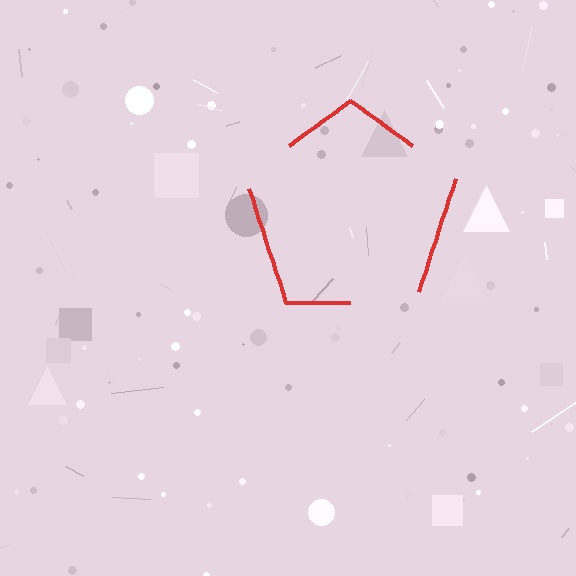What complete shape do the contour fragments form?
The contour fragments form a pentagon.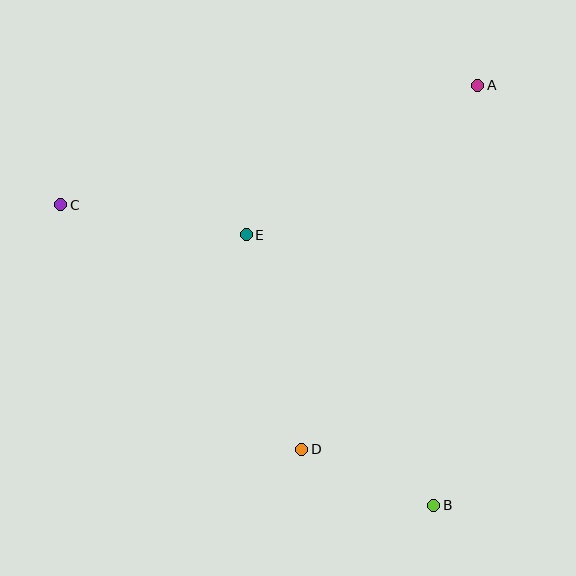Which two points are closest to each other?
Points B and D are closest to each other.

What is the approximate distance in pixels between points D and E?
The distance between D and E is approximately 221 pixels.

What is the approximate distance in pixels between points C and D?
The distance between C and D is approximately 343 pixels.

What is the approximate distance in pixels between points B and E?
The distance between B and E is approximately 329 pixels.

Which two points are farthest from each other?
Points B and C are farthest from each other.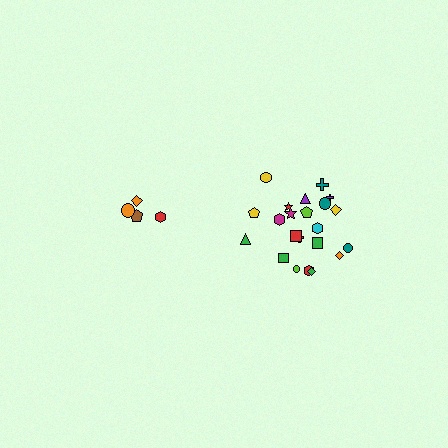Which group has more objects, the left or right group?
The right group.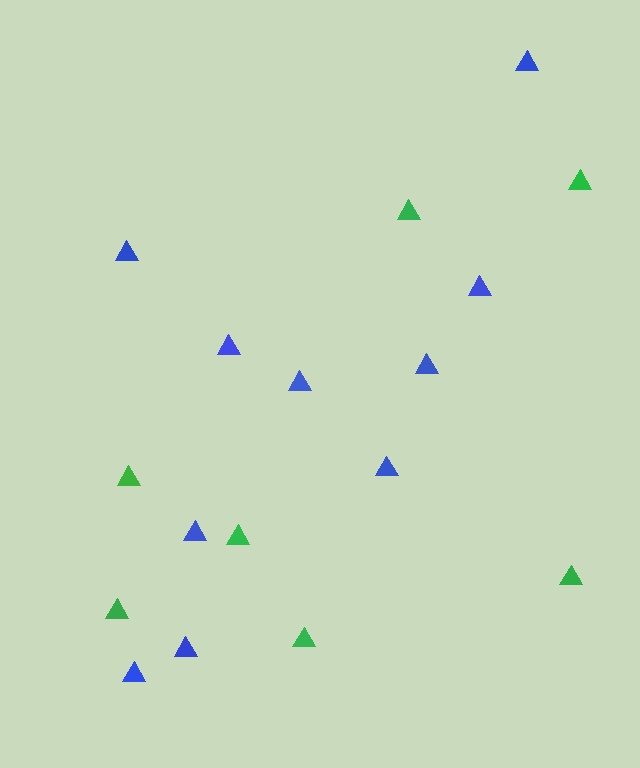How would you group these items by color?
There are 2 groups: one group of blue triangles (10) and one group of green triangles (7).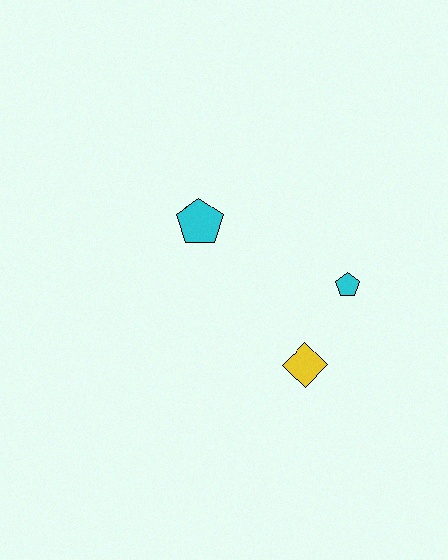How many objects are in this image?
There are 3 objects.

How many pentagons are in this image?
There are 2 pentagons.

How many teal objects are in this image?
There are no teal objects.